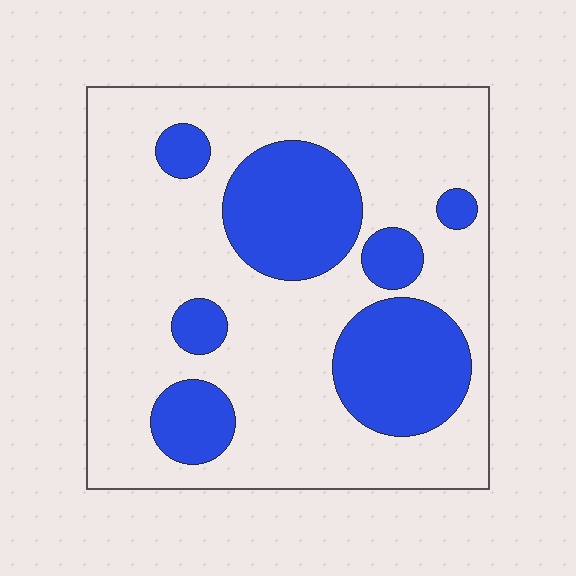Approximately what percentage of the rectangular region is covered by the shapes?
Approximately 30%.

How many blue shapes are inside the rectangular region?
7.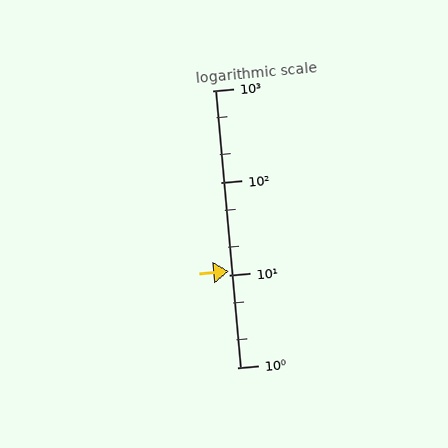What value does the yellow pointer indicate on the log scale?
The pointer indicates approximately 11.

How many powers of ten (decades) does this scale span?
The scale spans 3 decades, from 1 to 1000.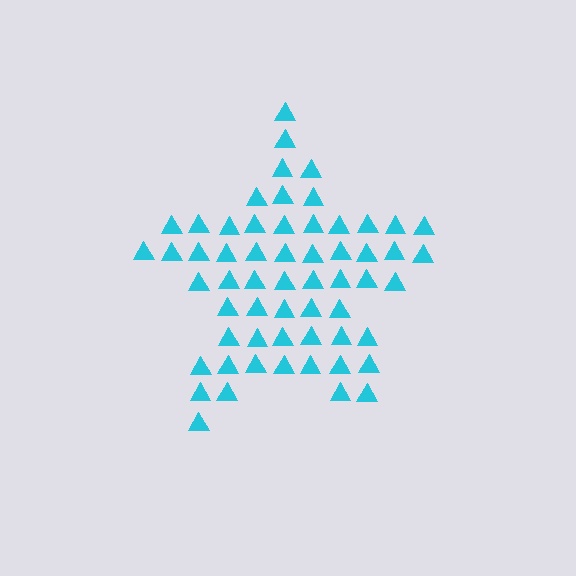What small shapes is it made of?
It is made of small triangles.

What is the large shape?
The large shape is a star.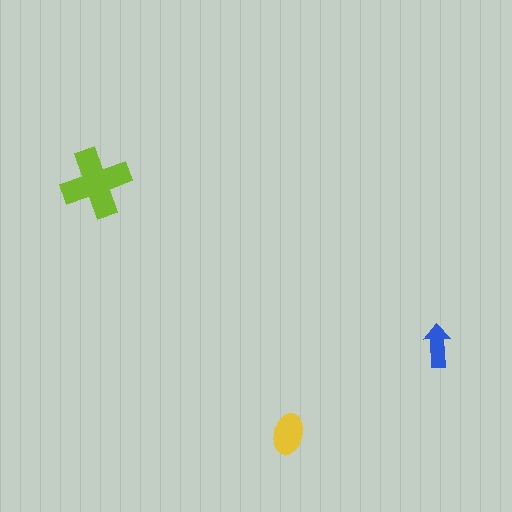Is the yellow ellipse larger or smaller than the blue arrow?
Larger.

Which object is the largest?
The lime cross.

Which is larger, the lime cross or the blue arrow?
The lime cross.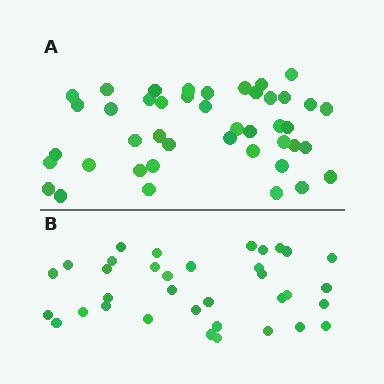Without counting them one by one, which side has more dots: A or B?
Region A (the top region) has more dots.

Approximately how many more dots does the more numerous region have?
Region A has roughly 8 or so more dots than region B.